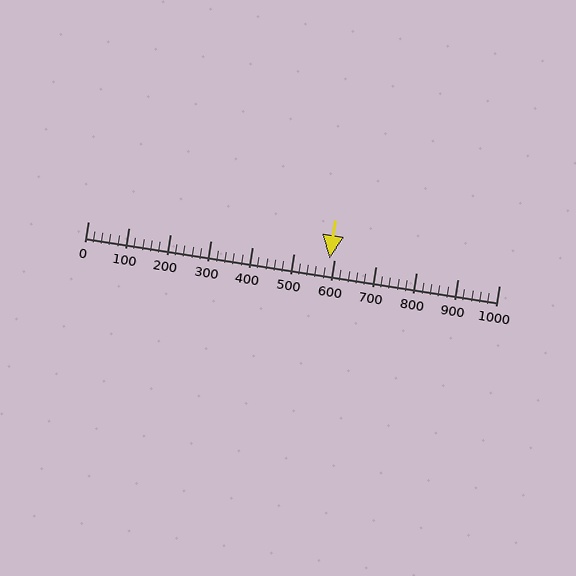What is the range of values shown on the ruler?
The ruler shows values from 0 to 1000.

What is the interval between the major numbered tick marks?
The major tick marks are spaced 100 units apart.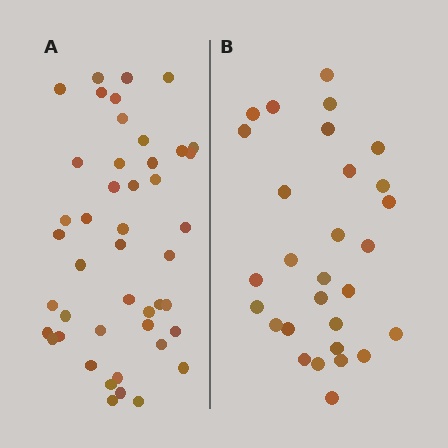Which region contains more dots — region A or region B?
Region A (the left region) has more dots.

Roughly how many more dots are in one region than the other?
Region A has approximately 15 more dots than region B.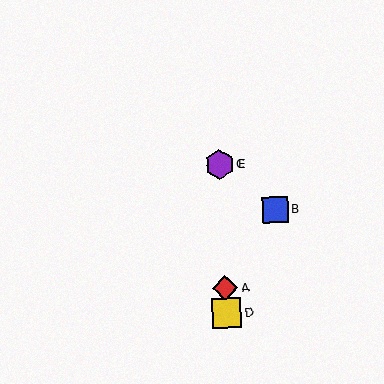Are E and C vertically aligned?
Yes, both are at x≈220.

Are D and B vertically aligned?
No, D is at x≈226 and B is at x≈275.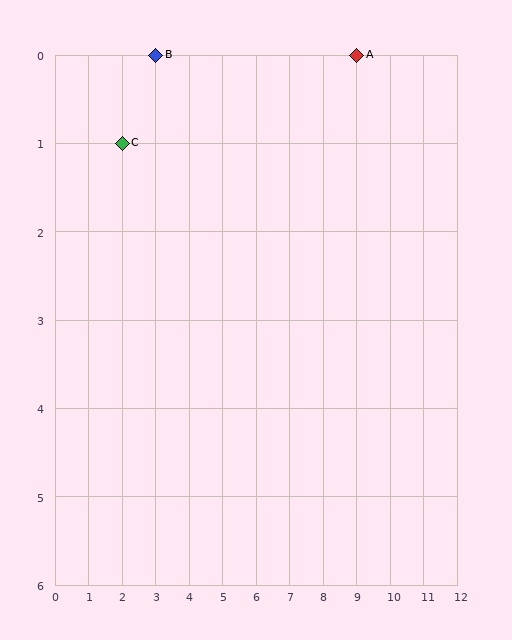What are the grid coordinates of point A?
Point A is at grid coordinates (9, 0).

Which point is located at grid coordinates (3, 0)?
Point B is at (3, 0).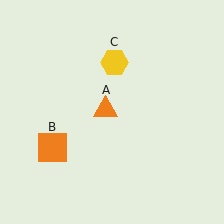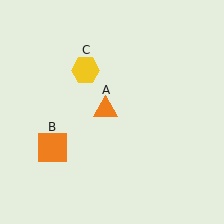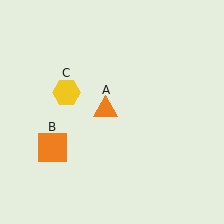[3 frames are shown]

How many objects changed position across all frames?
1 object changed position: yellow hexagon (object C).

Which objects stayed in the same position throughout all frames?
Orange triangle (object A) and orange square (object B) remained stationary.